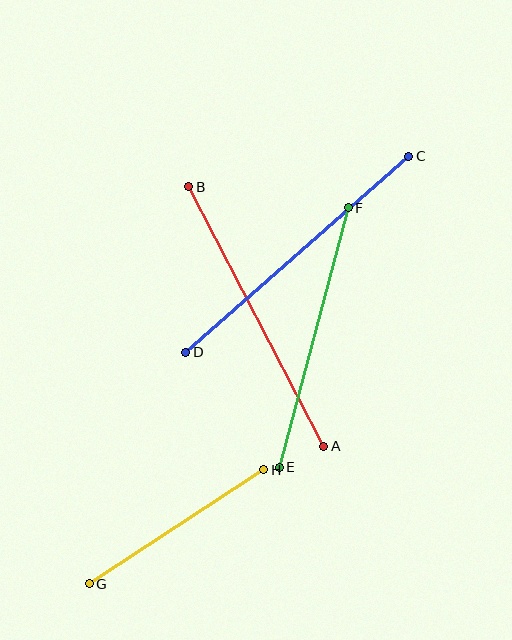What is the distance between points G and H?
The distance is approximately 209 pixels.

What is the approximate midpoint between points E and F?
The midpoint is at approximately (314, 338) pixels.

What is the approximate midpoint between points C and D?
The midpoint is at approximately (297, 254) pixels.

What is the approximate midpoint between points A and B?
The midpoint is at approximately (256, 317) pixels.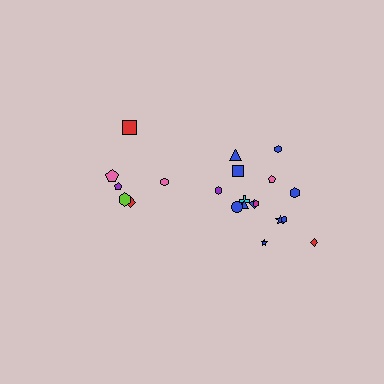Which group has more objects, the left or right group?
The right group.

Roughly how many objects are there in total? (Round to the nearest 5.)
Roughly 20 objects in total.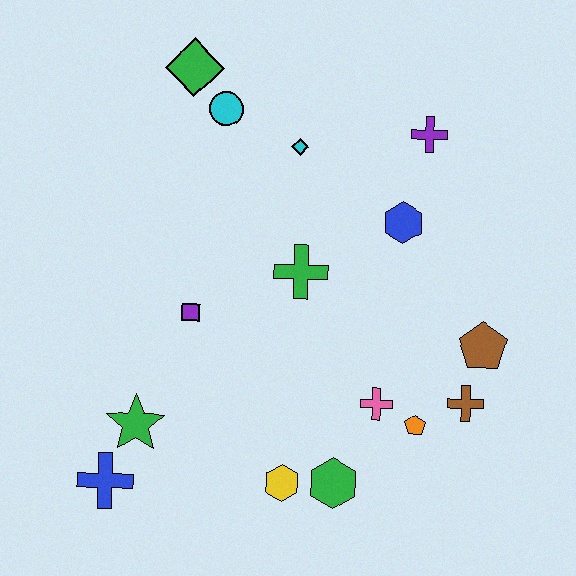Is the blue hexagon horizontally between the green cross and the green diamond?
No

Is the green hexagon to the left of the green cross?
No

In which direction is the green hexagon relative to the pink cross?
The green hexagon is below the pink cross.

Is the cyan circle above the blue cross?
Yes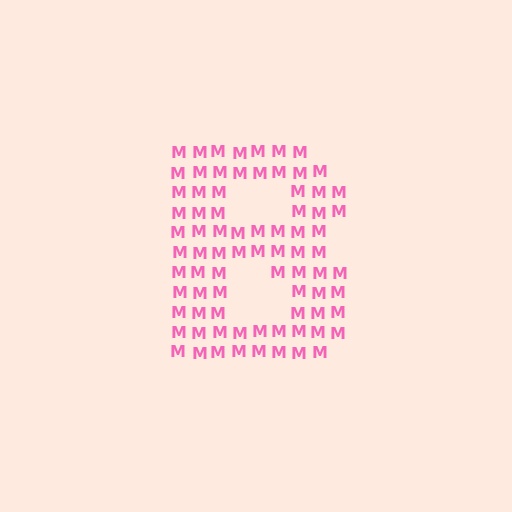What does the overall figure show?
The overall figure shows the letter B.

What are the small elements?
The small elements are letter M's.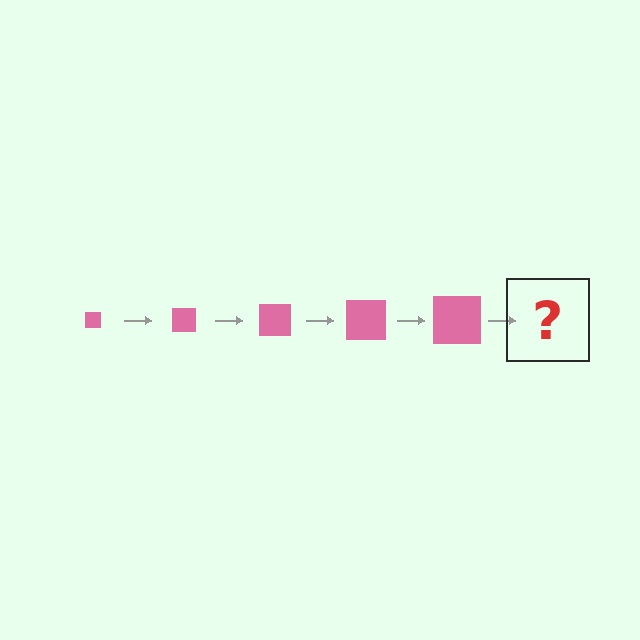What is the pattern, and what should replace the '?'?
The pattern is that the square gets progressively larger each step. The '?' should be a pink square, larger than the previous one.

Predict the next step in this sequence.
The next step is a pink square, larger than the previous one.